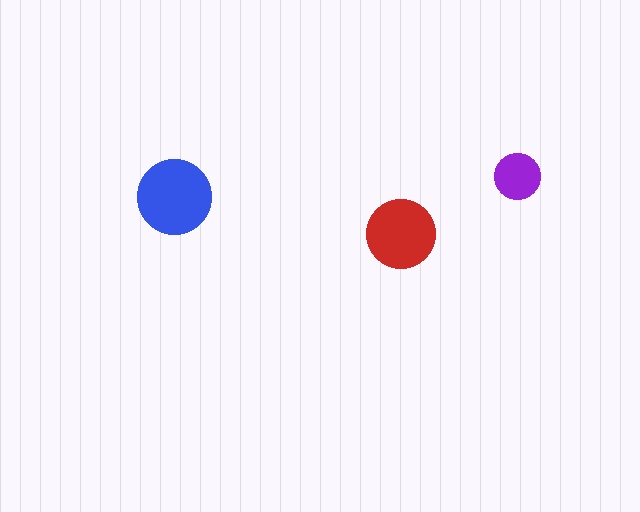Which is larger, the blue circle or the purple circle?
The blue one.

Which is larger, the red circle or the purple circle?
The red one.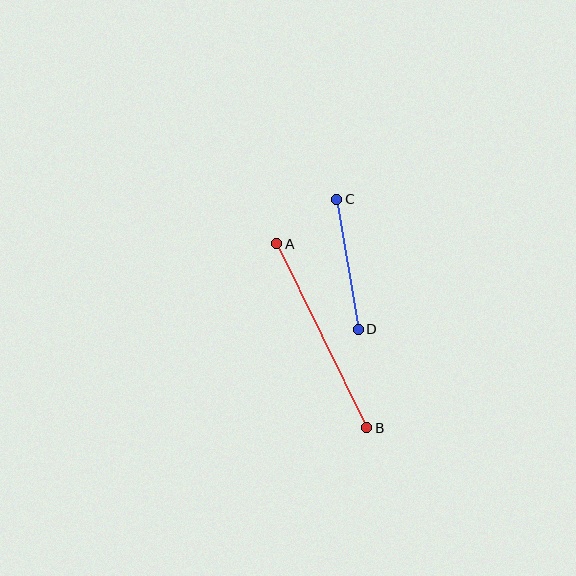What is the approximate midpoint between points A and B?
The midpoint is at approximately (322, 336) pixels.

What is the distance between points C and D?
The distance is approximately 132 pixels.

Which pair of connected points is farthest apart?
Points A and B are farthest apart.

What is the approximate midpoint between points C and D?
The midpoint is at approximately (348, 264) pixels.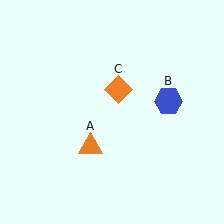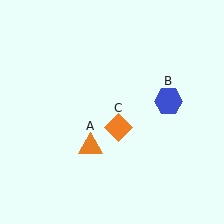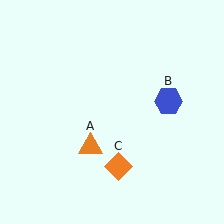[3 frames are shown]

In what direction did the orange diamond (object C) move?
The orange diamond (object C) moved down.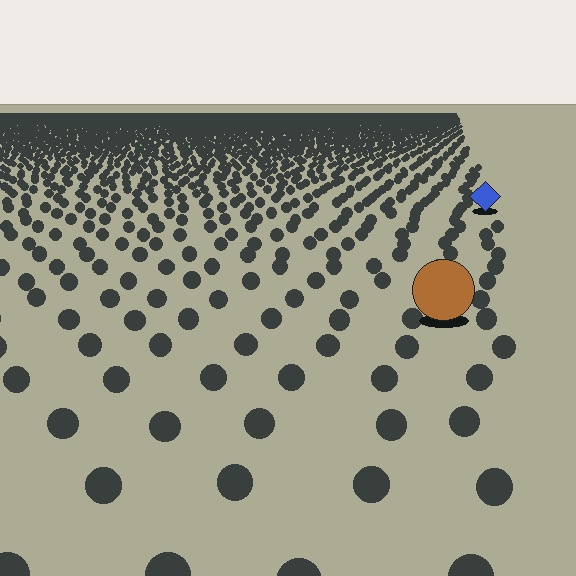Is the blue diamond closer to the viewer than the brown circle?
No. The brown circle is closer — you can tell from the texture gradient: the ground texture is coarser near it.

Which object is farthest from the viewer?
The blue diamond is farthest from the viewer. It appears smaller and the ground texture around it is denser.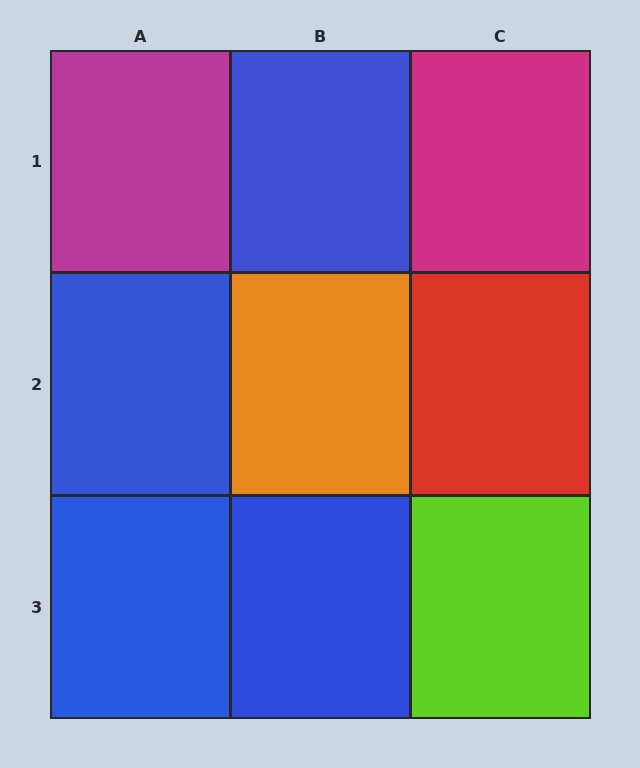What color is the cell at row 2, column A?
Blue.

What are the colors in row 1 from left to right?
Magenta, blue, magenta.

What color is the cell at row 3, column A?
Blue.